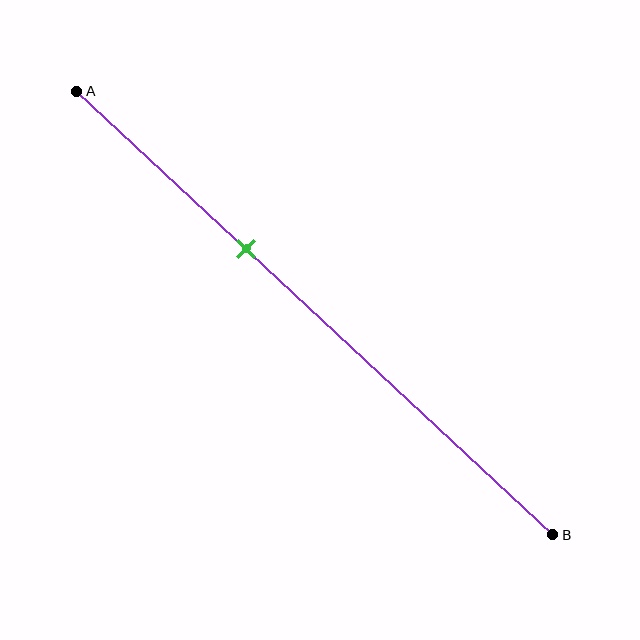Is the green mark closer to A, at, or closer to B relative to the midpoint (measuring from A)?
The green mark is closer to point A than the midpoint of segment AB.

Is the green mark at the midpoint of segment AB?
No, the mark is at about 35% from A, not at the 50% midpoint.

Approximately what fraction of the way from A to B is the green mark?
The green mark is approximately 35% of the way from A to B.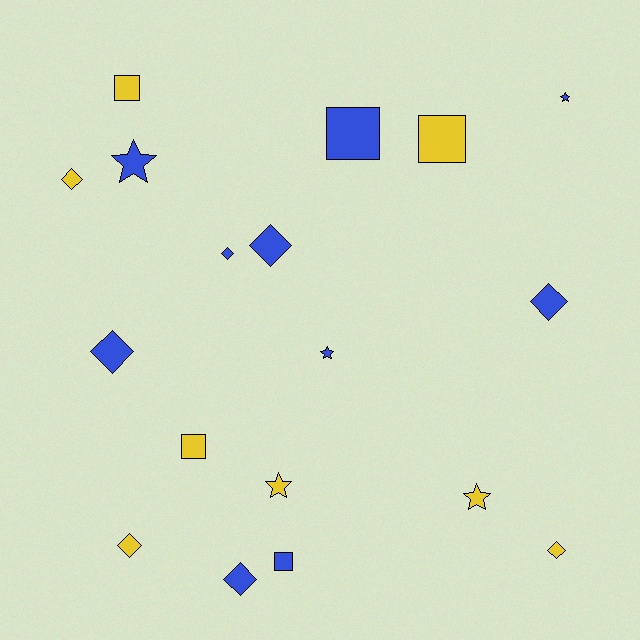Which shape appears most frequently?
Diamond, with 8 objects.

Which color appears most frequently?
Blue, with 10 objects.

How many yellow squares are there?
There are 3 yellow squares.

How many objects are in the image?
There are 18 objects.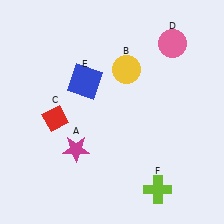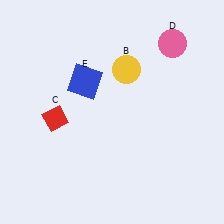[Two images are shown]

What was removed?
The lime cross (F), the magenta star (A) were removed in Image 2.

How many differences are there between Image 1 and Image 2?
There are 2 differences between the two images.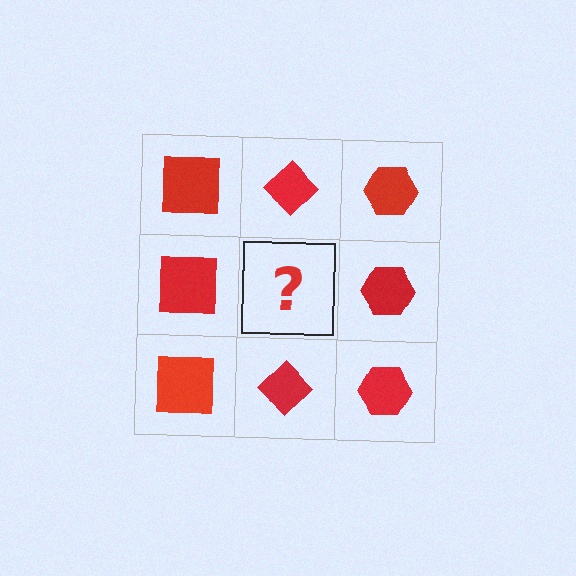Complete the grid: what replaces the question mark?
The question mark should be replaced with a red diamond.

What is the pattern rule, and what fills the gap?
The rule is that each column has a consistent shape. The gap should be filled with a red diamond.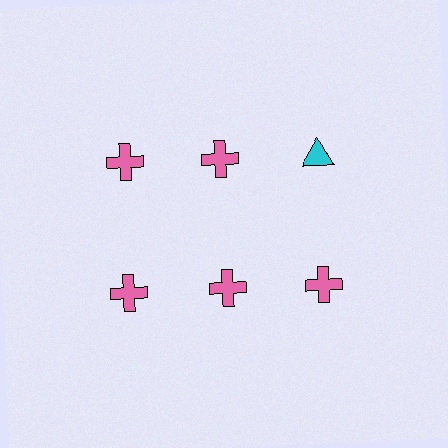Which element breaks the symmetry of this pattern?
The cyan triangle in the top row, center column breaks the symmetry. All other shapes are pink crosses.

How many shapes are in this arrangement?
There are 6 shapes arranged in a grid pattern.